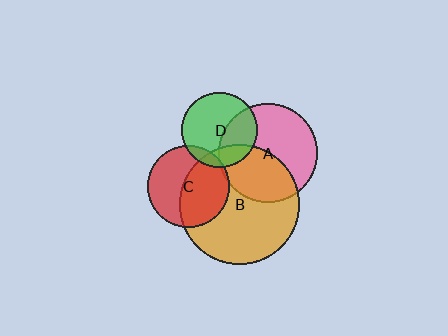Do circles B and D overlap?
Yes.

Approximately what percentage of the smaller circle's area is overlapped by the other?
Approximately 20%.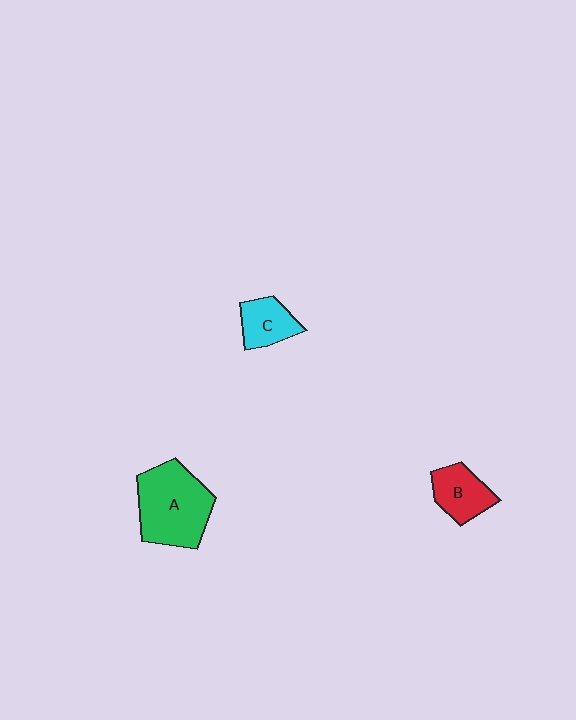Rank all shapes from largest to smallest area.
From largest to smallest: A (green), B (red), C (cyan).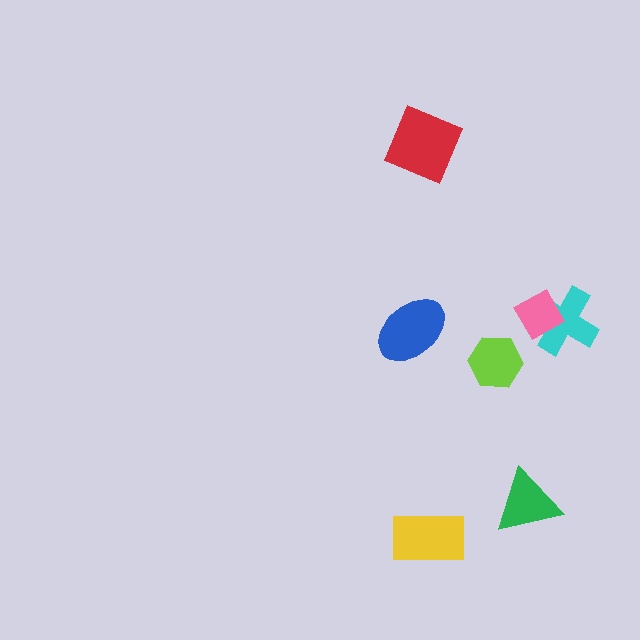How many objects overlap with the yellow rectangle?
0 objects overlap with the yellow rectangle.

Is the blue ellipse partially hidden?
No, no other shape covers it.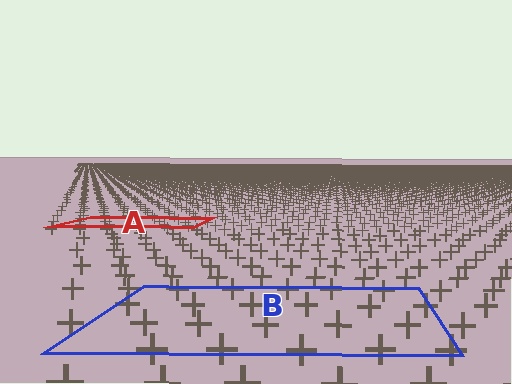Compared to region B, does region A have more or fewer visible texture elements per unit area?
Region A has more texture elements per unit area — they are packed more densely because it is farther away.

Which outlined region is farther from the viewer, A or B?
Region A is farther from the viewer — the texture elements inside it appear smaller and more densely packed.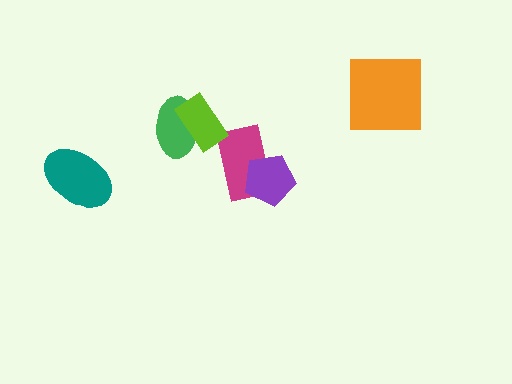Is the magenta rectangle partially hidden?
Yes, it is partially covered by another shape.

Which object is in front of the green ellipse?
The lime rectangle is in front of the green ellipse.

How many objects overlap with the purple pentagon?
1 object overlaps with the purple pentagon.